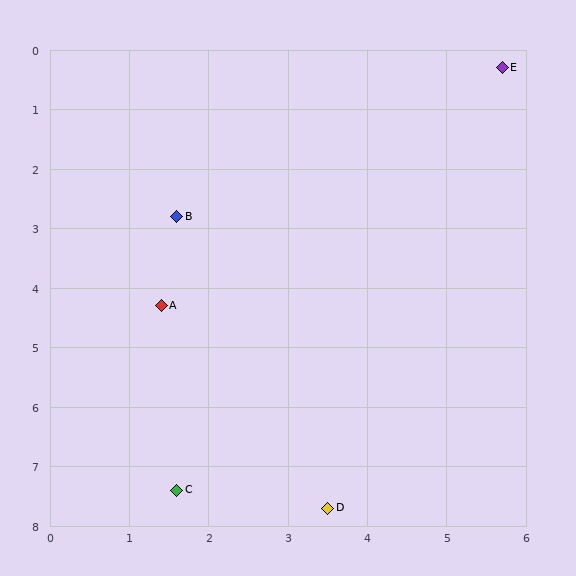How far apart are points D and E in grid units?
Points D and E are about 7.7 grid units apart.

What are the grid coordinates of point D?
Point D is at approximately (3.5, 7.7).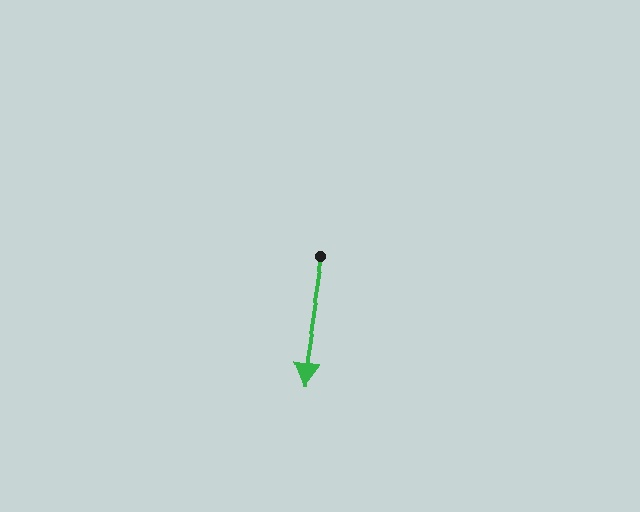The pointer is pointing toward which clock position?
Roughly 6 o'clock.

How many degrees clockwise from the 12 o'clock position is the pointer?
Approximately 189 degrees.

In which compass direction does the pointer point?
South.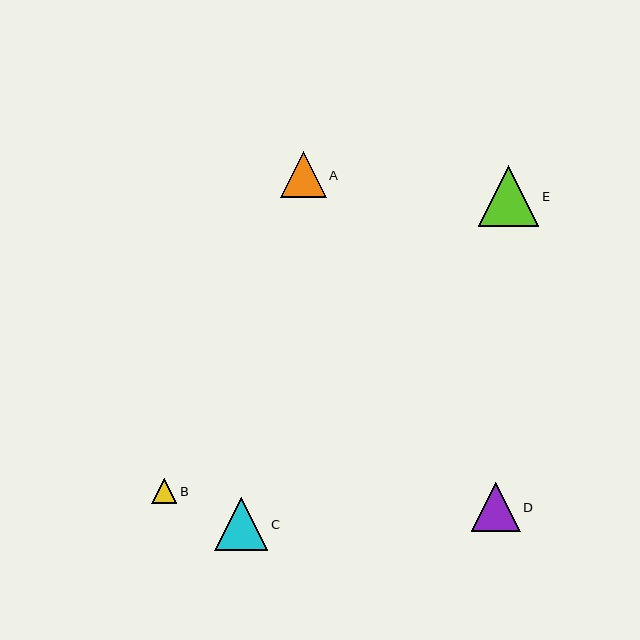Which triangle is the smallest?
Triangle B is the smallest with a size of approximately 25 pixels.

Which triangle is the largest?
Triangle E is the largest with a size of approximately 61 pixels.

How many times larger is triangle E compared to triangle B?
Triangle E is approximately 2.4 times the size of triangle B.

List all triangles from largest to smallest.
From largest to smallest: E, C, D, A, B.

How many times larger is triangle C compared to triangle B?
Triangle C is approximately 2.1 times the size of triangle B.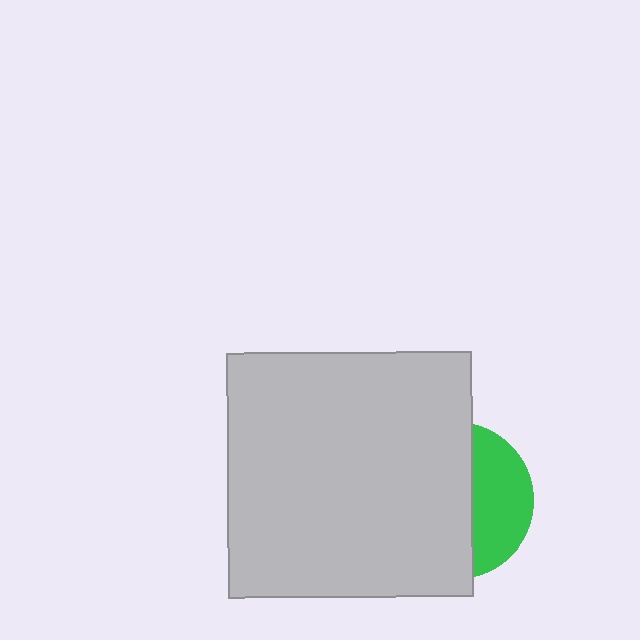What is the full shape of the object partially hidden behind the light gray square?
The partially hidden object is a green circle.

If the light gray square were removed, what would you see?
You would see the complete green circle.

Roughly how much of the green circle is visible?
A small part of it is visible (roughly 36%).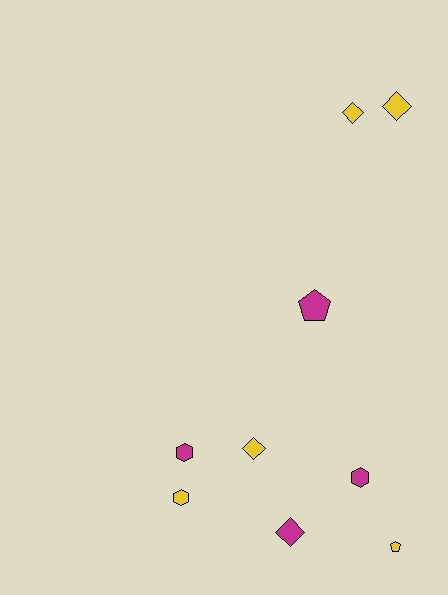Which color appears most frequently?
Yellow, with 5 objects.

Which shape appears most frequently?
Diamond, with 4 objects.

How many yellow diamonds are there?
There are 3 yellow diamonds.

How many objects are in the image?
There are 9 objects.